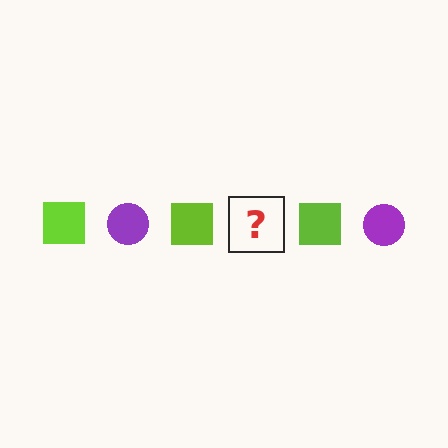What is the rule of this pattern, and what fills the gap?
The rule is that the pattern alternates between lime square and purple circle. The gap should be filled with a purple circle.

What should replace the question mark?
The question mark should be replaced with a purple circle.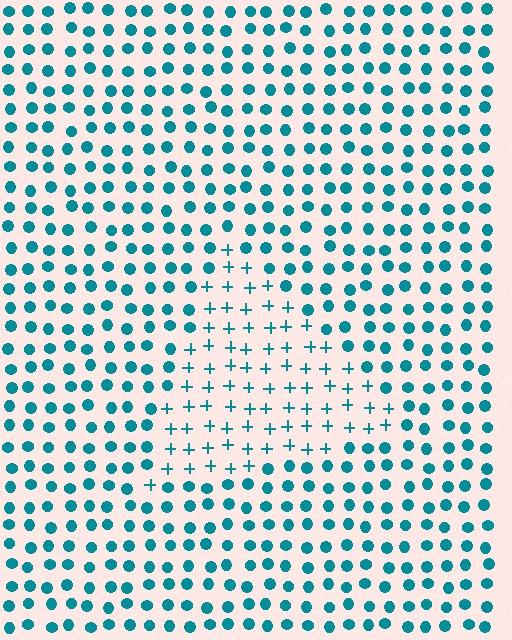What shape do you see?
I see a triangle.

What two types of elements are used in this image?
The image uses plus signs inside the triangle region and circles outside it.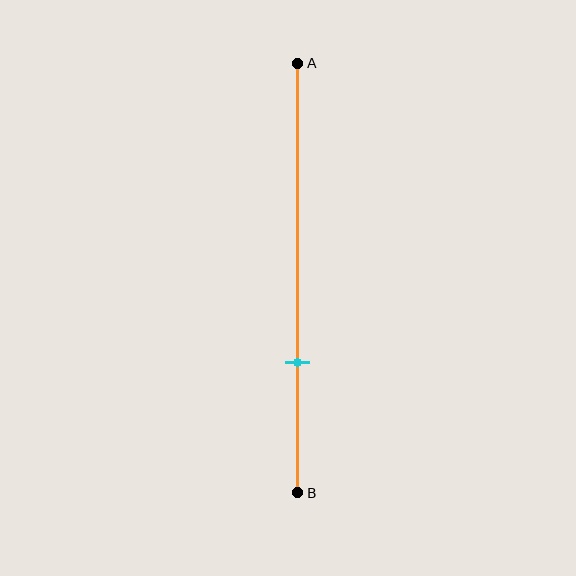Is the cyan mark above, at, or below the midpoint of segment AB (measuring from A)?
The cyan mark is below the midpoint of segment AB.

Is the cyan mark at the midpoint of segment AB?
No, the mark is at about 70% from A, not at the 50% midpoint.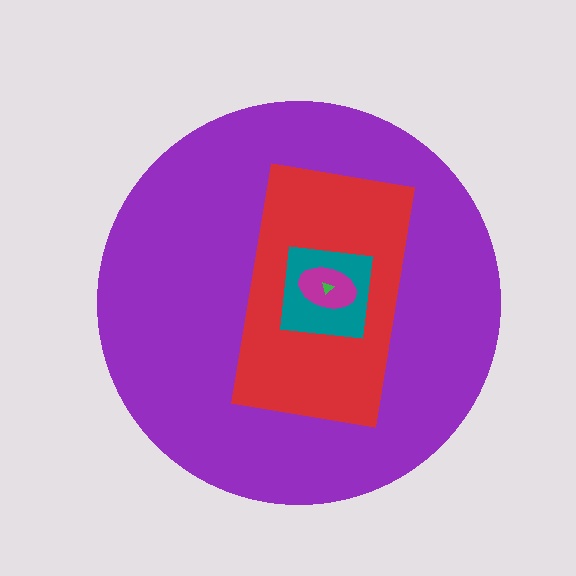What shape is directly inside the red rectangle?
The teal square.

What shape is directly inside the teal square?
The magenta ellipse.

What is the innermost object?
The green triangle.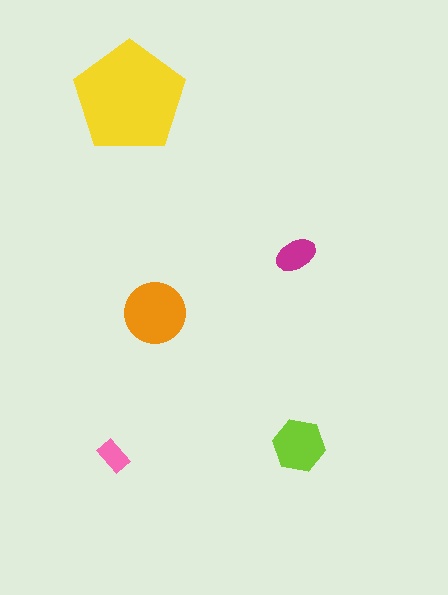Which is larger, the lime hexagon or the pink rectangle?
The lime hexagon.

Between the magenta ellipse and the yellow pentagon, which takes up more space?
The yellow pentagon.